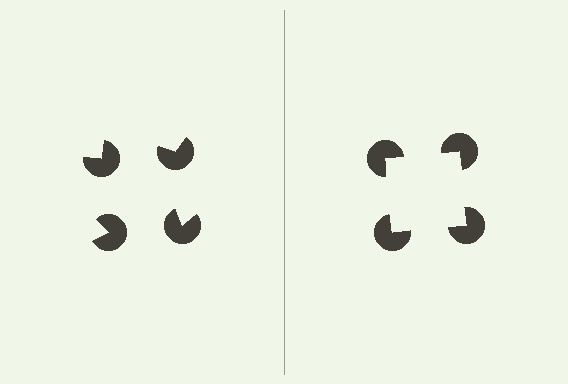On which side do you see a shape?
An illusory square appears on the right side. On the left side the wedge cuts are rotated, so no coherent shape forms.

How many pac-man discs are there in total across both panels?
8 — 4 on each side.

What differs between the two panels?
The pac-man discs are positioned identically on both sides; only the wedge orientations differ. On the right they align to a square; on the left they are misaligned.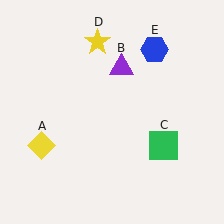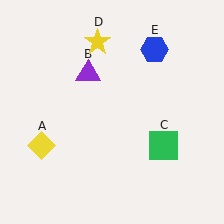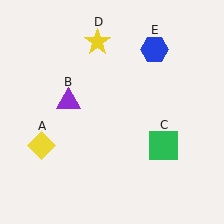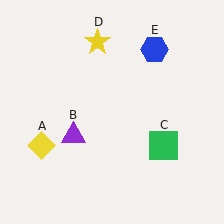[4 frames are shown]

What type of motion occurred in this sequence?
The purple triangle (object B) rotated counterclockwise around the center of the scene.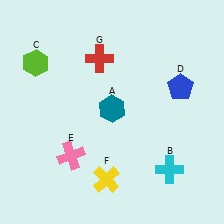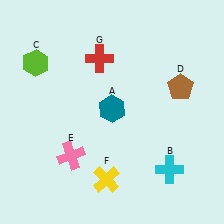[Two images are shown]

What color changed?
The pentagon (D) changed from blue in Image 1 to brown in Image 2.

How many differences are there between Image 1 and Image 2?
There is 1 difference between the two images.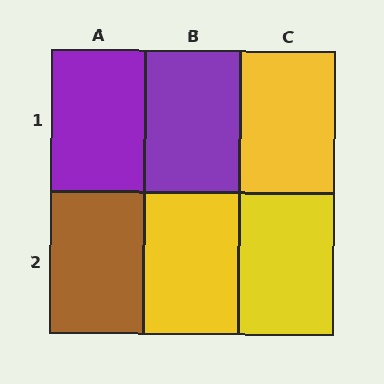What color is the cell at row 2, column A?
Brown.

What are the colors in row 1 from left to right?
Purple, purple, yellow.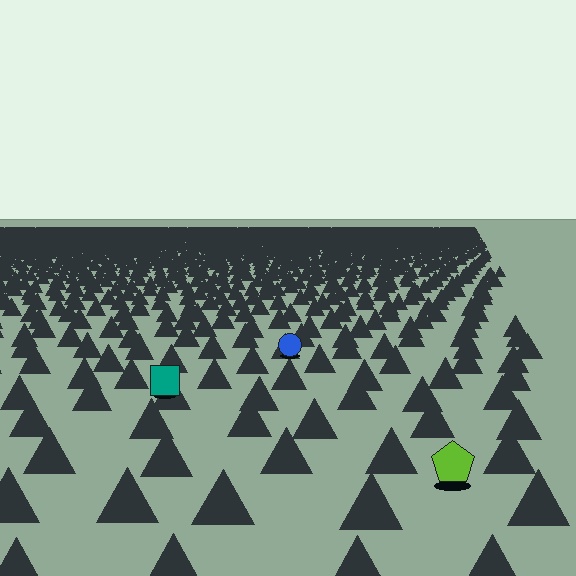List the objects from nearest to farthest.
From nearest to farthest: the lime pentagon, the teal square, the blue circle.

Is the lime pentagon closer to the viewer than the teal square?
Yes. The lime pentagon is closer — you can tell from the texture gradient: the ground texture is coarser near it.